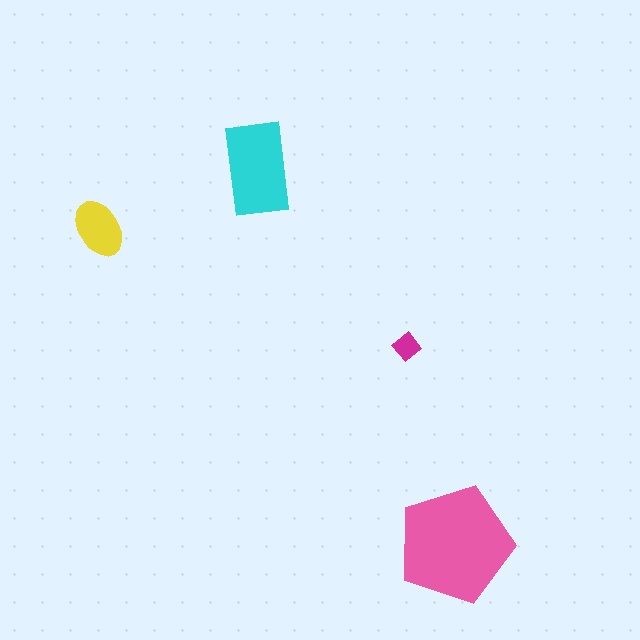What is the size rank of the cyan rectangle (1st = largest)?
2nd.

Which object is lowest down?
The pink pentagon is bottommost.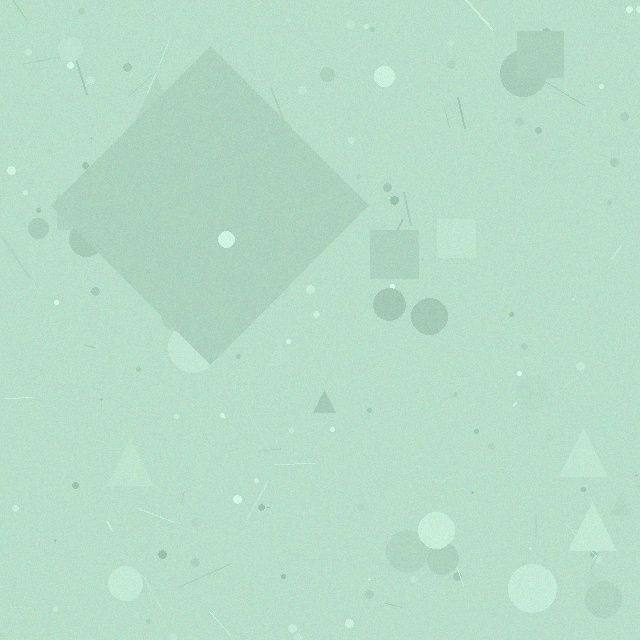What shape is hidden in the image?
A diamond is hidden in the image.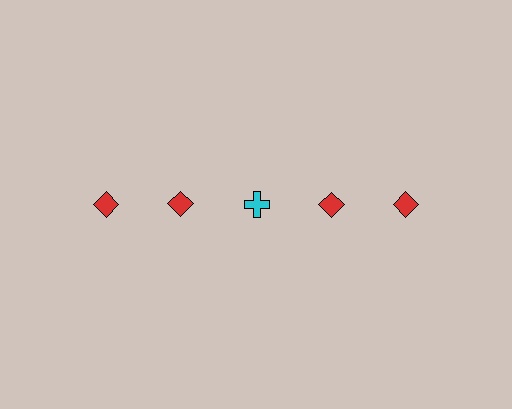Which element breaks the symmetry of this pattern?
The cyan cross in the top row, center column breaks the symmetry. All other shapes are red diamonds.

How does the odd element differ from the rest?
It differs in both color (cyan instead of red) and shape (cross instead of diamond).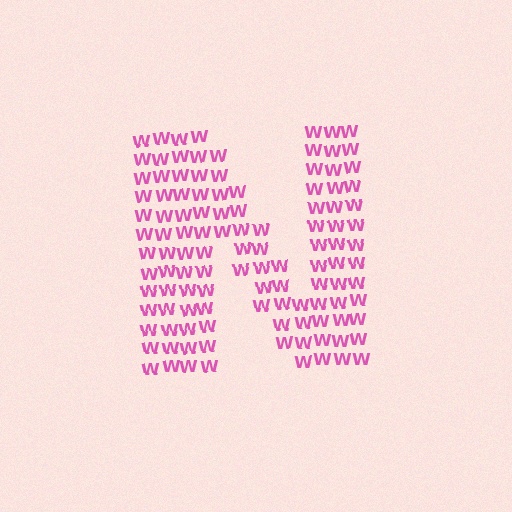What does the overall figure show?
The overall figure shows the letter N.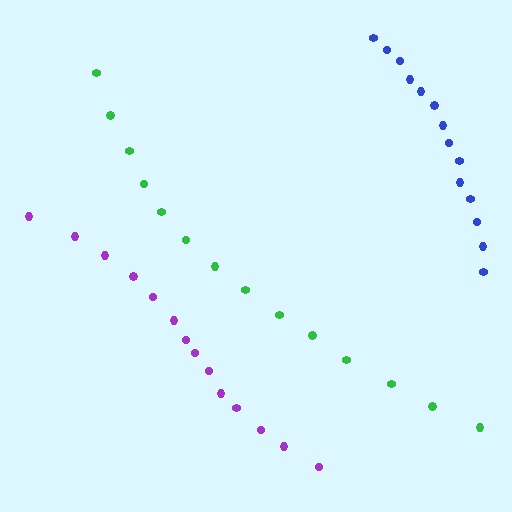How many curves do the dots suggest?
There are 3 distinct paths.